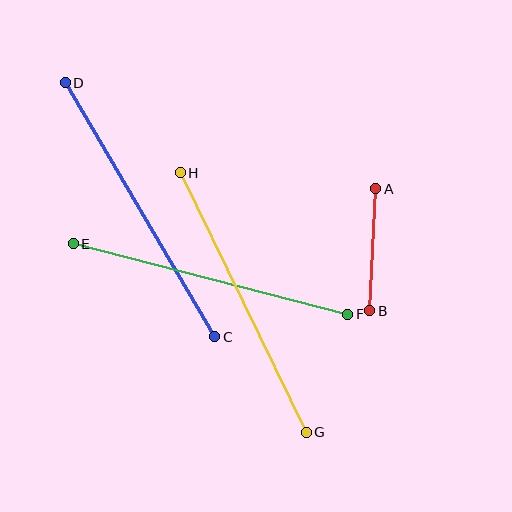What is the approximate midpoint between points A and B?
The midpoint is at approximately (373, 250) pixels.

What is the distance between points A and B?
The distance is approximately 122 pixels.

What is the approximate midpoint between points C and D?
The midpoint is at approximately (140, 210) pixels.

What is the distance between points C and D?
The distance is approximately 295 pixels.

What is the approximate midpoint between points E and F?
The midpoint is at approximately (210, 279) pixels.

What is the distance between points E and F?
The distance is approximately 283 pixels.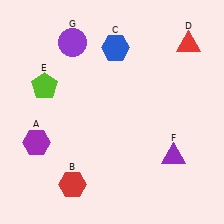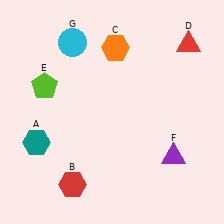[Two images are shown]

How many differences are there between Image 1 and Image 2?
There are 3 differences between the two images.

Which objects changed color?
A changed from purple to teal. C changed from blue to orange. G changed from purple to cyan.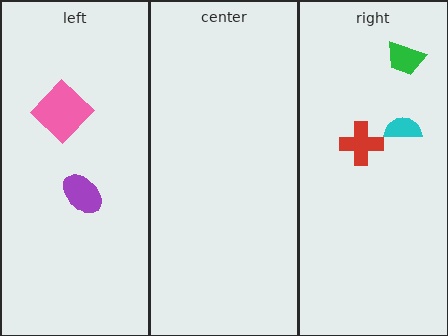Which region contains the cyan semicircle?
The right region.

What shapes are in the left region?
The pink diamond, the purple ellipse.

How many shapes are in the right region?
3.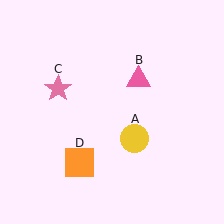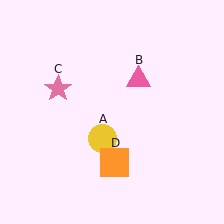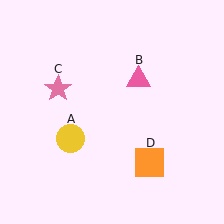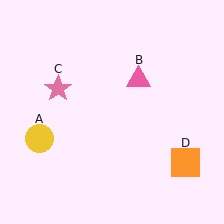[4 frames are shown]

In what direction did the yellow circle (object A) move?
The yellow circle (object A) moved left.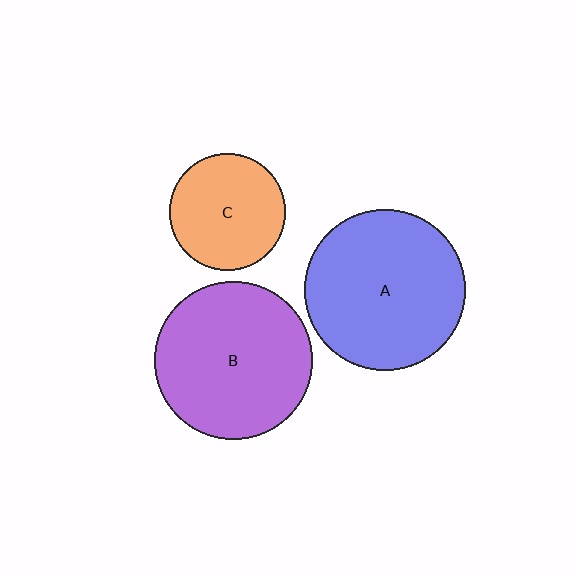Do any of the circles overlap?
No, none of the circles overlap.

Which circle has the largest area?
Circle A (blue).